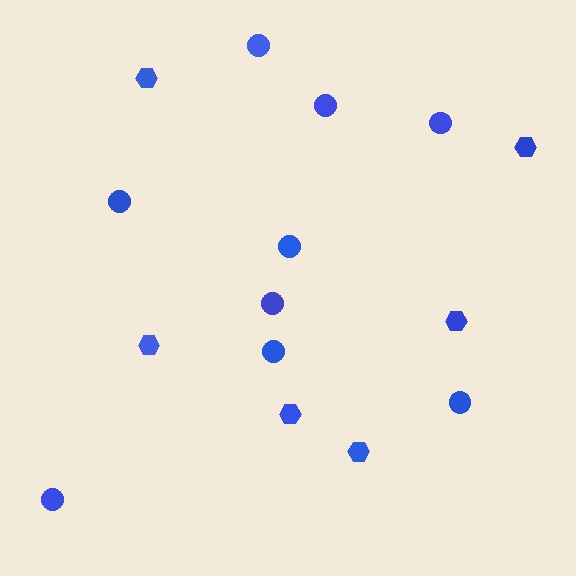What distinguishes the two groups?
There are 2 groups: one group of circles (9) and one group of hexagons (6).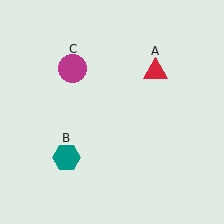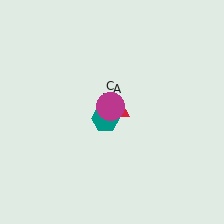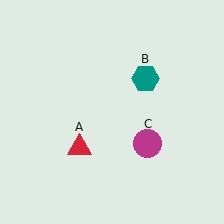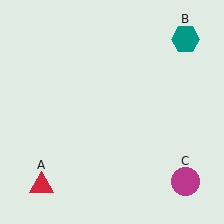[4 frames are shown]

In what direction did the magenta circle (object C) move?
The magenta circle (object C) moved down and to the right.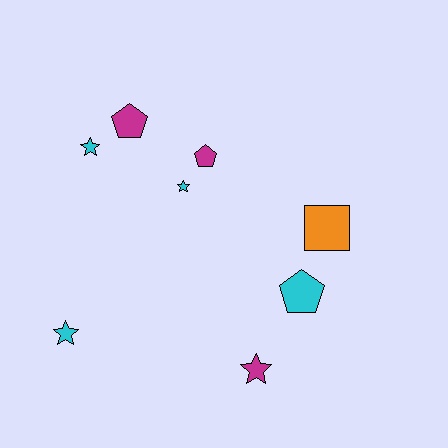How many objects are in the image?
There are 8 objects.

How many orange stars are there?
There are no orange stars.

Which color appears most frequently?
Cyan, with 4 objects.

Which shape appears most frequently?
Star, with 4 objects.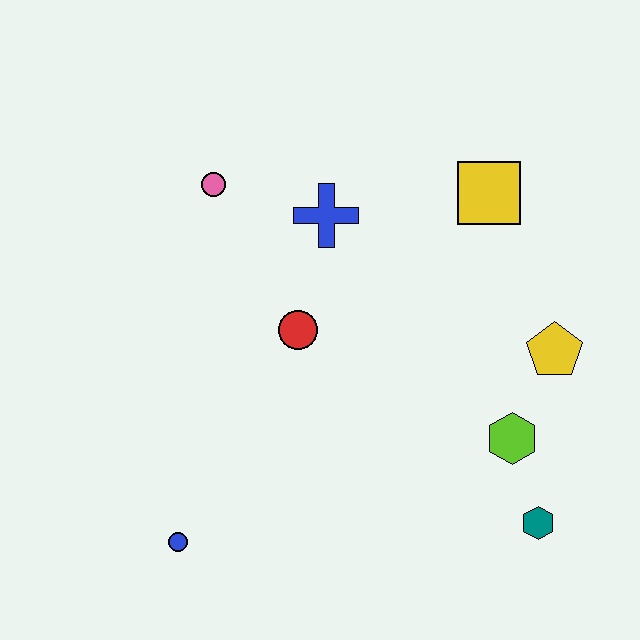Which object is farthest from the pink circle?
The teal hexagon is farthest from the pink circle.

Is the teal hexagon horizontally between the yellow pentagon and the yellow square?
Yes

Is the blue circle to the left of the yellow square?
Yes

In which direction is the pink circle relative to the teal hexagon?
The pink circle is above the teal hexagon.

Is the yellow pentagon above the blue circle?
Yes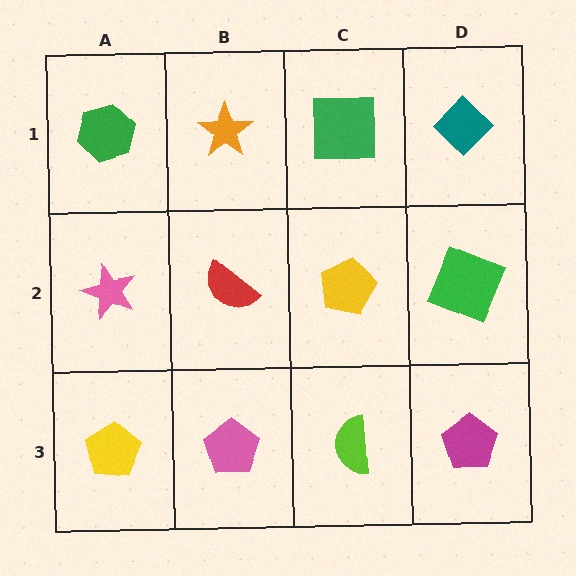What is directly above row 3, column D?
A green square.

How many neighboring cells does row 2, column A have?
3.